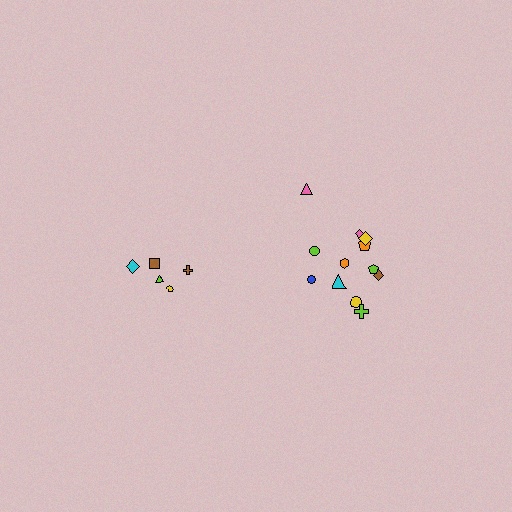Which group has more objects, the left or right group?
The right group.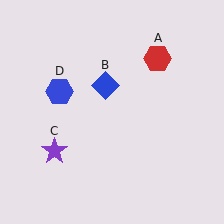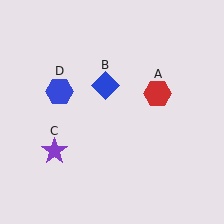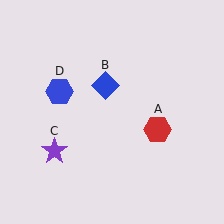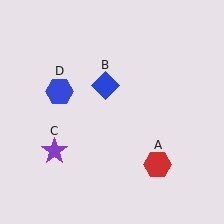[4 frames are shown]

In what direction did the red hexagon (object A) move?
The red hexagon (object A) moved down.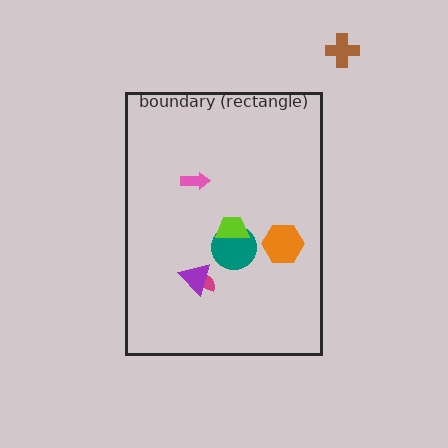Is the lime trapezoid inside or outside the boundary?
Inside.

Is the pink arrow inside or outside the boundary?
Inside.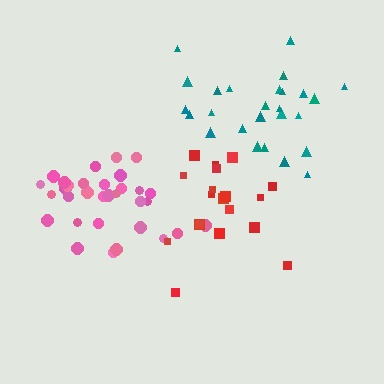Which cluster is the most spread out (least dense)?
Red.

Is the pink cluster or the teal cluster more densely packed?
Pink.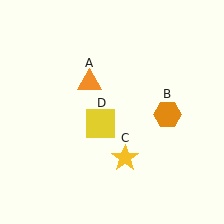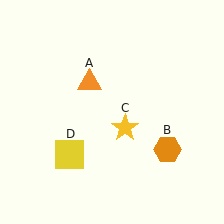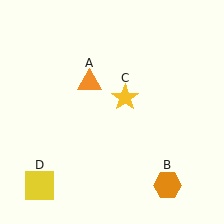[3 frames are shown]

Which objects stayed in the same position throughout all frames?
Orange triangle (object A) remained stationary.